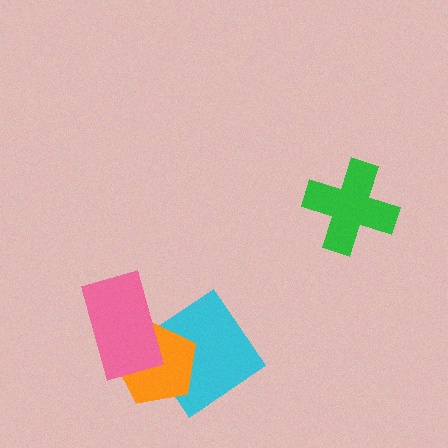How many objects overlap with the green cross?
0 objects overlap with the green cross.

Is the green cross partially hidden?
No, no other shape covers it.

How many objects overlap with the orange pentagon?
2 objects overlap with the orange pentagon.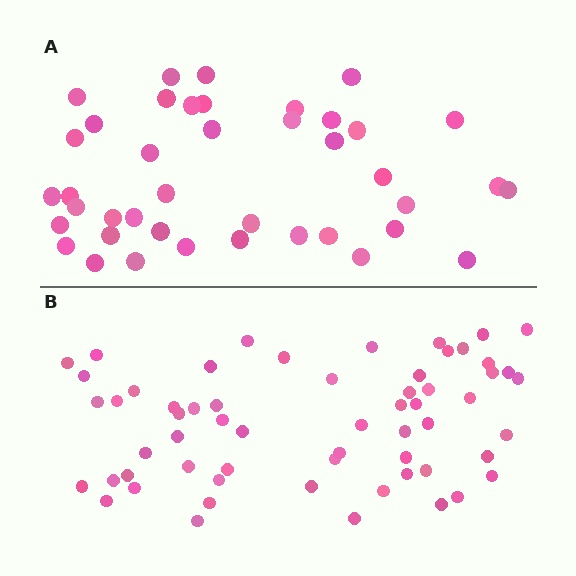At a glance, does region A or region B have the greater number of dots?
Region B (the bottom region) has more dots.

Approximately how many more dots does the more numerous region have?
Region B has approximately 20 more dots than region A.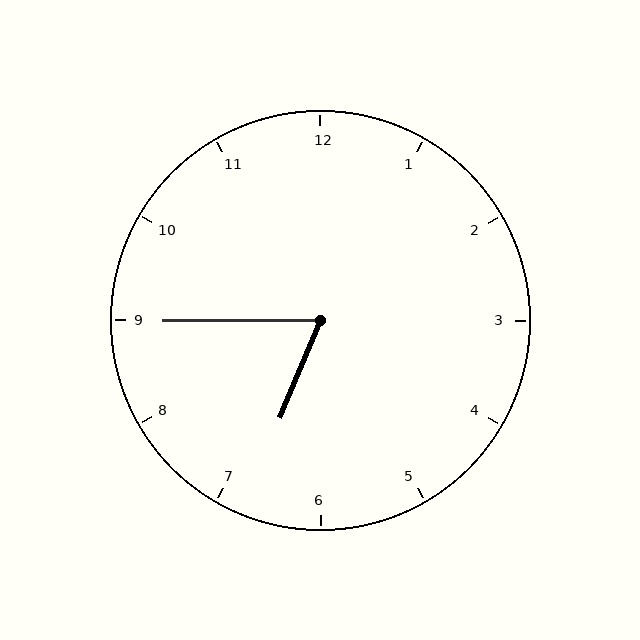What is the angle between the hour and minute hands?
Approximately 68 degrees.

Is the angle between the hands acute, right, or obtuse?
It is acute.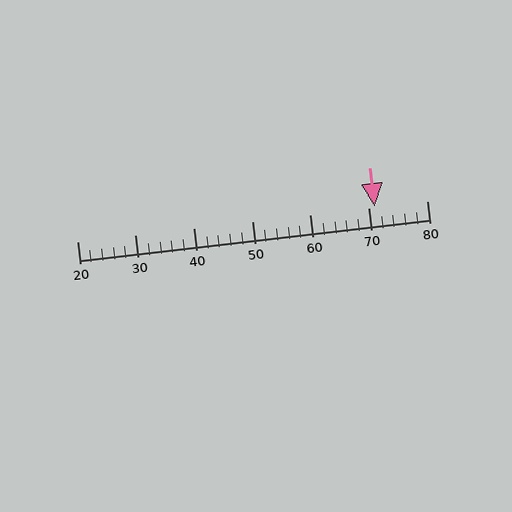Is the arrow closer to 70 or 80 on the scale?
The arrow is closer to 70.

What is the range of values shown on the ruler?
The ruler shows values from 20 to 80.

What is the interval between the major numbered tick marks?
The major tick marks are spaced 10 units apart.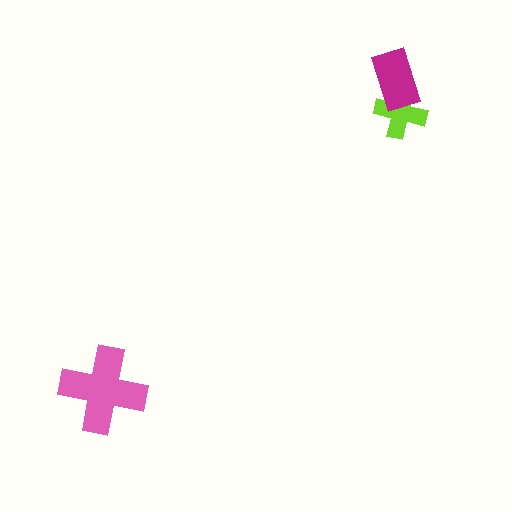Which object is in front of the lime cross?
The magenta rectangle is in front of the lime cross.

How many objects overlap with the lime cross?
1 object overlaps with the lime cross.